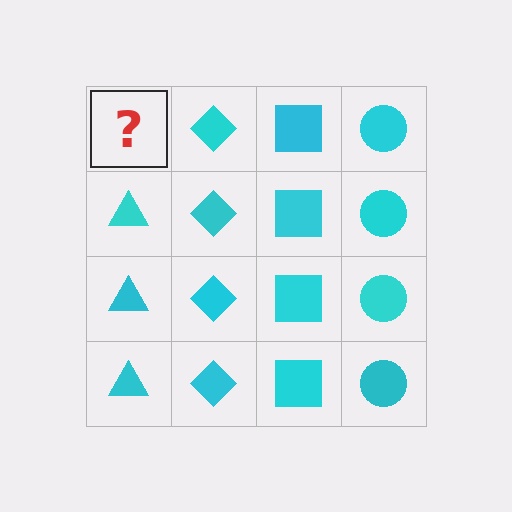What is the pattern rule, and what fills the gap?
The rule is that each column has a consistent shape. The gap should be filled with a cyan triangle.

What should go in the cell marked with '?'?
The missing cell should contain a cyan triangle.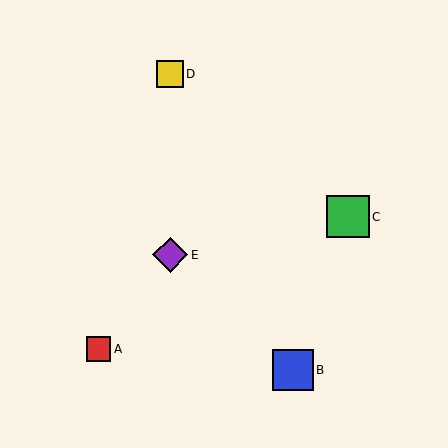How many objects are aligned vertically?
2 objects (D, E) are aligned vertically.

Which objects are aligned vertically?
Objects D, E are aligned vertically.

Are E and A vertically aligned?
No, E is at x≈170 and A is at x≈99.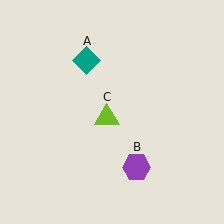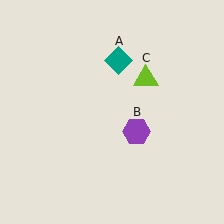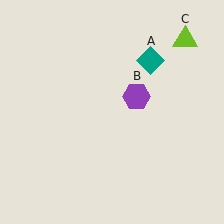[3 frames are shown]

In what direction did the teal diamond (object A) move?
The teal diamond (object A) moved right.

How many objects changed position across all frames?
3 objects changed position: teal diamond (object A), purple hexagon (object B), lime triangle (object C).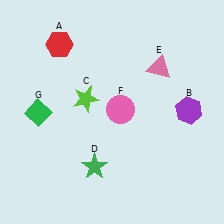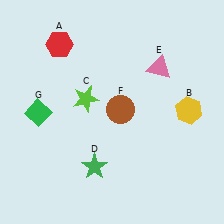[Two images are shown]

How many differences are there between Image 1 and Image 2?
There are 2 differences between the two images.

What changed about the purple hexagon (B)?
In Image 1, B is purple. In Image 2, it changed to yellow.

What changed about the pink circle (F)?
In Image 1, F is pink. In Image 2, it changed to brown.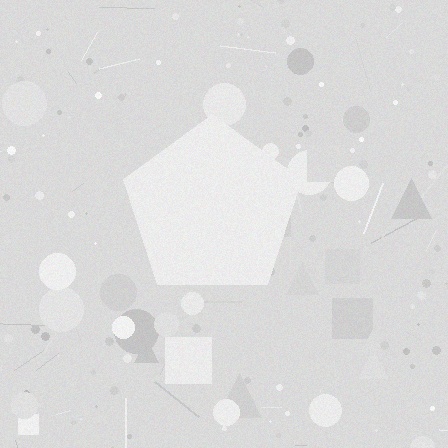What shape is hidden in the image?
A pentagon is hidden in the image.